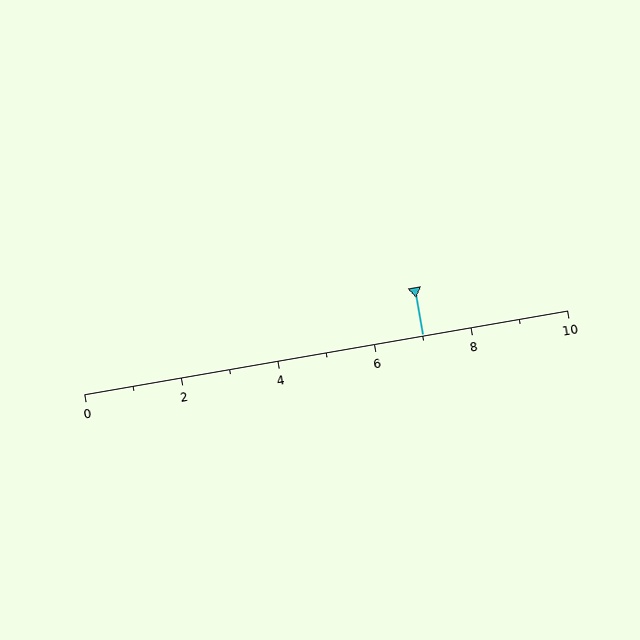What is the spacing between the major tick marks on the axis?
The major ticks are spaced 2 apart.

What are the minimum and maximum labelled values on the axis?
The axis runs from 0 to 10.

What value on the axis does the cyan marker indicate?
The marker indicates approximately 7.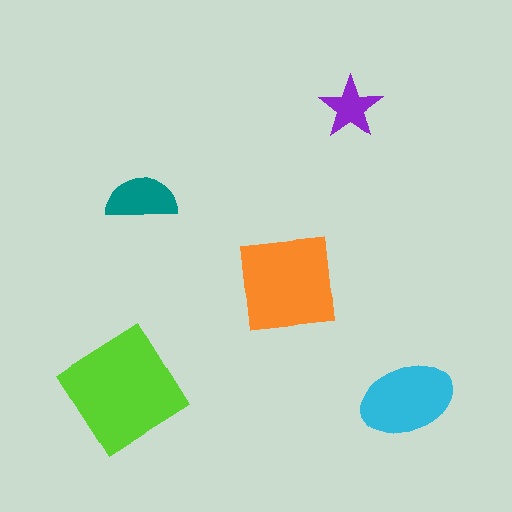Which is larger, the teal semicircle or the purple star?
The teal semicircle.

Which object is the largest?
The lime diamond.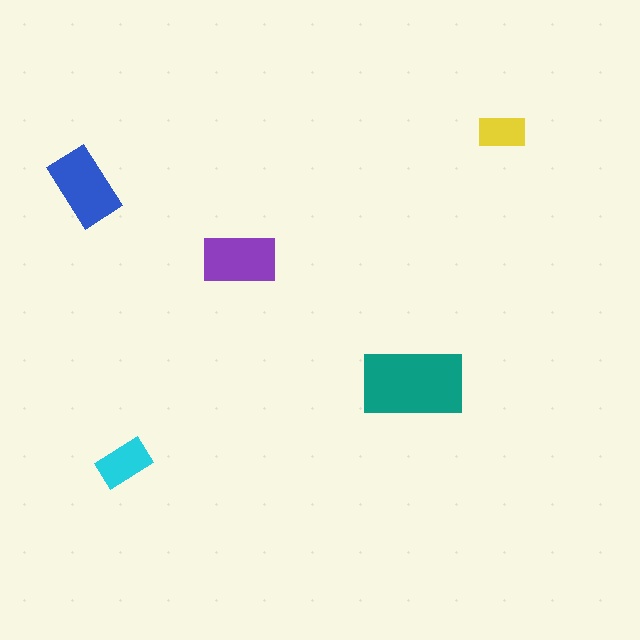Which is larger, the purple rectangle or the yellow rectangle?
The purple one.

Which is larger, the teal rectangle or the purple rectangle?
The teal one.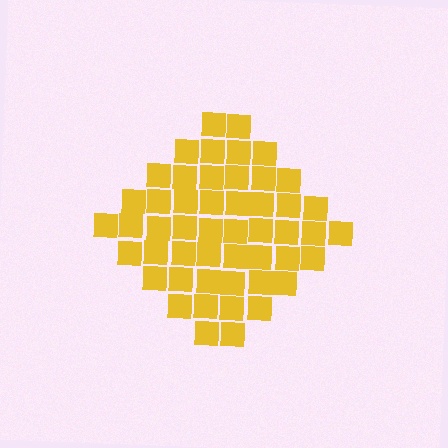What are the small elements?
The small elements are squares.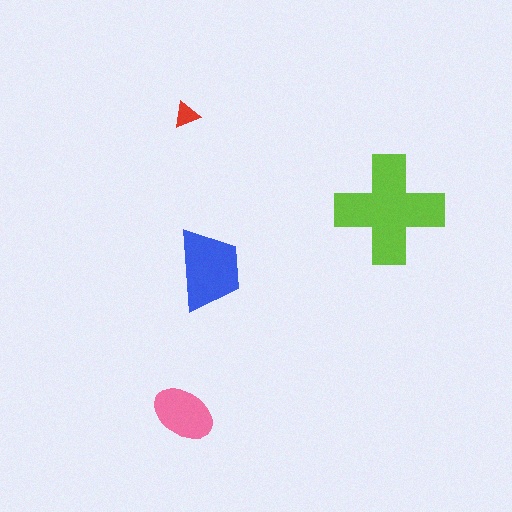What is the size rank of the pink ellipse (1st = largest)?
3rd.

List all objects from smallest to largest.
The red triangle, the pink ellipse, the blue trapezoid, the lime cross.